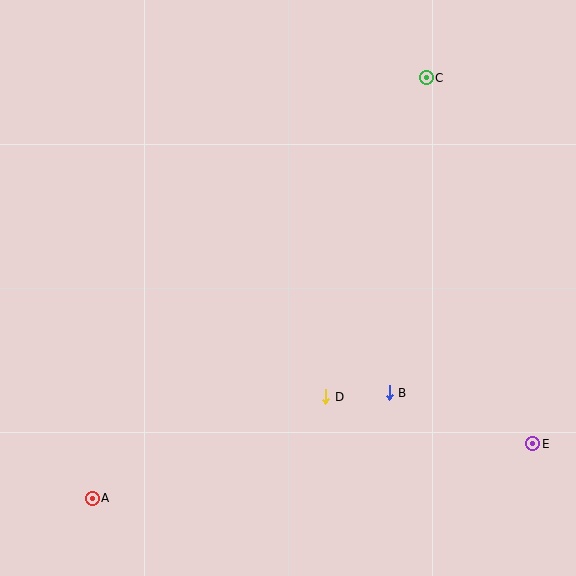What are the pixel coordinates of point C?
Point C is at (426, 78).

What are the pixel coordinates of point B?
Point B is at (389, 393).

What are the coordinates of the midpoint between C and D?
The midpoint between C and D is at (376, 237).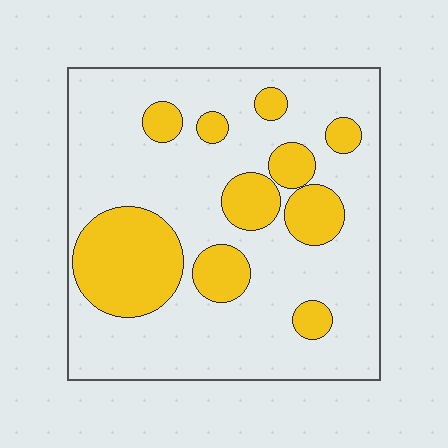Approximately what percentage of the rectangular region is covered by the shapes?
Approximately 25%.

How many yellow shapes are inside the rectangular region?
10.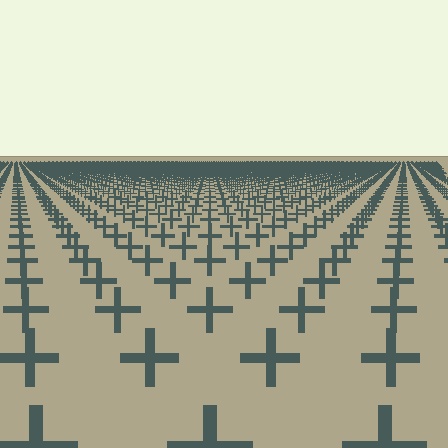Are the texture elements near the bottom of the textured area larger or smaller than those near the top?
Larger. Near the bottom, elements are closer to the viewer and appear at a bigger on-screen size.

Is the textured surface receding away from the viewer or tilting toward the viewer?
The surface is receding away from the viewer. Texture elements get smaller and denser toward the top.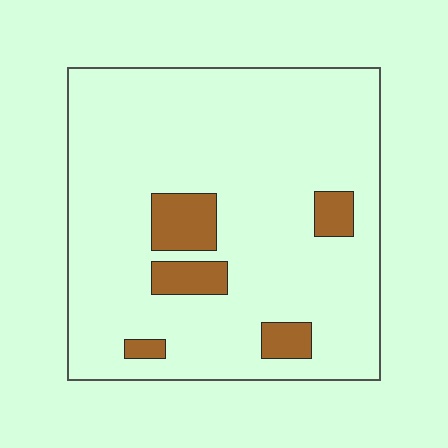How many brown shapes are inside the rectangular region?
5.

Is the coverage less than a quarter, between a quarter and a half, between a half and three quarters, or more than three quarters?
Less than a quarter.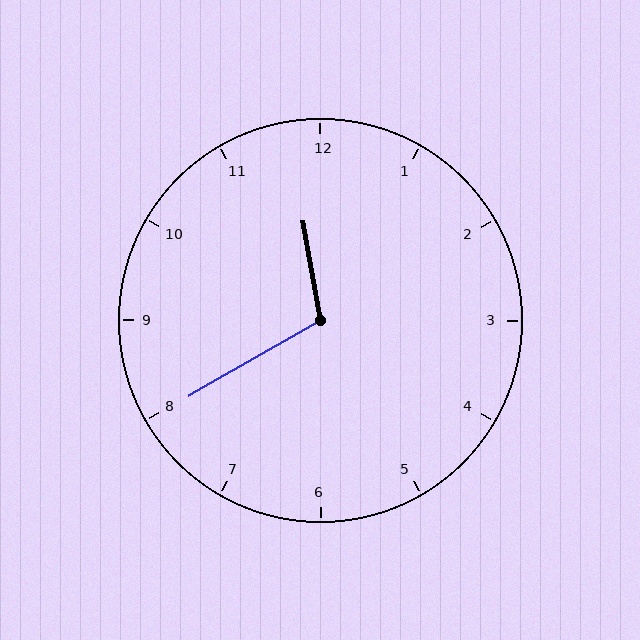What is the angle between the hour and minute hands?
Approximately 110 degrees.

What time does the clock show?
11:40.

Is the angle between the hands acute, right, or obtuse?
It is obtuse.